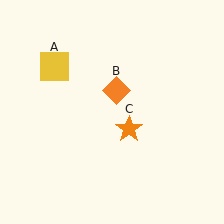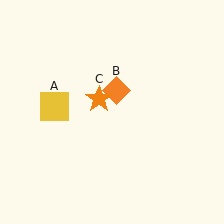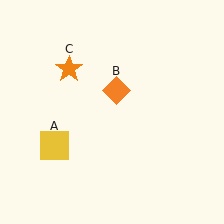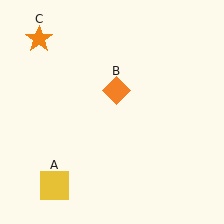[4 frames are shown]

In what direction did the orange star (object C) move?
The orange star (object C) moved up and to the left.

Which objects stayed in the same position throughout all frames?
Orange diamond (object B) remained stationary.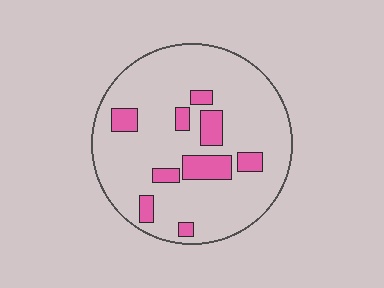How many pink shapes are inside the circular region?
9.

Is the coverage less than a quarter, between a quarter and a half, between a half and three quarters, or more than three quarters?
Less than a quarter.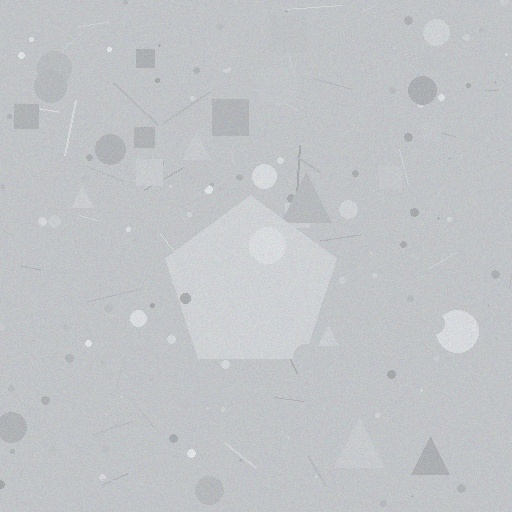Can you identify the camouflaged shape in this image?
The camouflaged shape is a pentagon.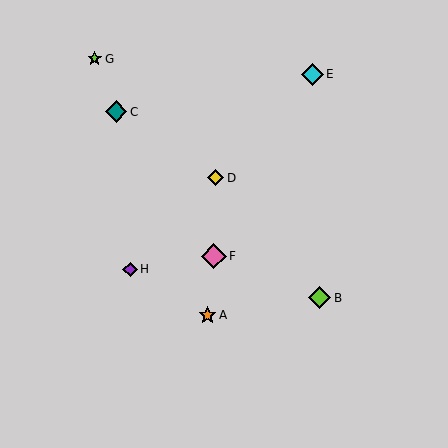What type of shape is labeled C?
Shape C is a teal diamond.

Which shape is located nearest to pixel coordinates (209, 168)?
The yellow diamond (labeled D) at (216, 178) is nearest to that location.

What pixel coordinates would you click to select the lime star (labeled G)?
Click at (95, 59) to select the lime star G.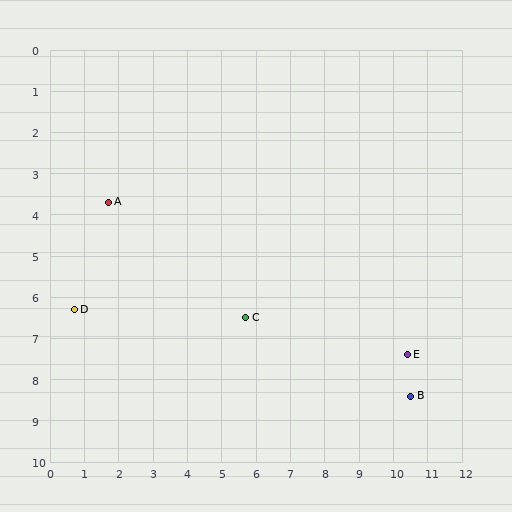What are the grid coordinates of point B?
Point B is at approximately (10.5, 8.4).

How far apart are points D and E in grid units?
Points D and E are about 9.8 grid units apart.